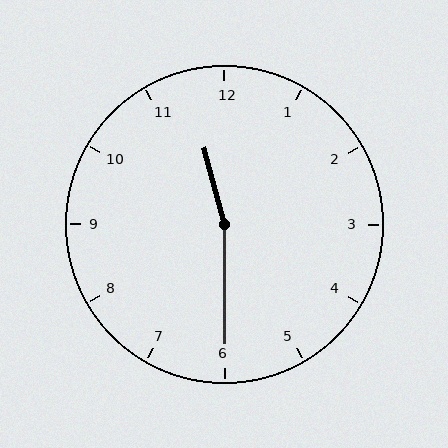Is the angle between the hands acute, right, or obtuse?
It is obtuse.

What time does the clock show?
11:30.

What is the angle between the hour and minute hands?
Approximately 165 degrees.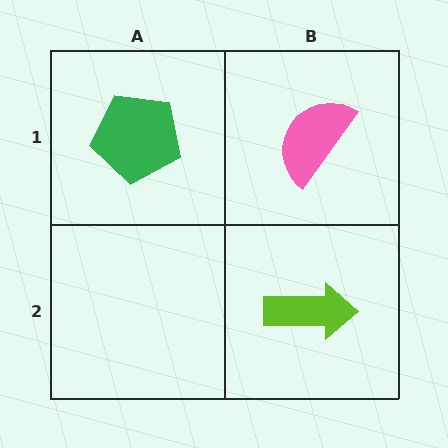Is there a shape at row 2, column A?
No, that cell is empty.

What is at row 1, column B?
A pink semicircle.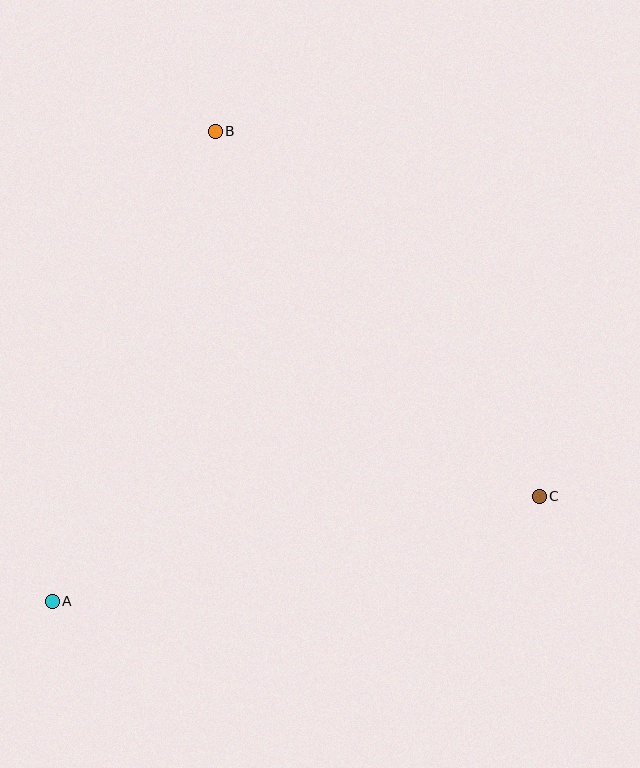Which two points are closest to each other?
Points B and C are closest to each other.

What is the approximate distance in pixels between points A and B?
The distance between A and B is approximately 497 pixels.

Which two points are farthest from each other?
Points A and C are farthest from each other.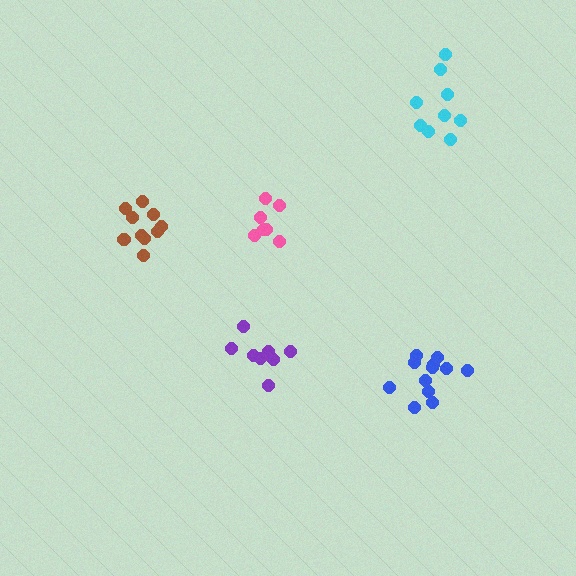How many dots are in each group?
Group 1: 7 dots, Group 2: 9 dots, Group 3: 12 dots, Group 4: 8 dots, Group 5: 11 dots (47 total).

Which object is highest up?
The cyan cluster is topmost.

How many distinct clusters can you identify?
There are 5 distinct clusters.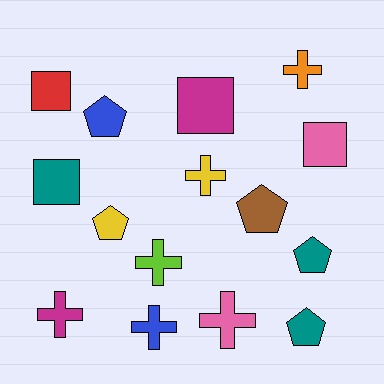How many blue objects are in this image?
There are 2 blue objects.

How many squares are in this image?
There are 4 squares.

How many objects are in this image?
There are 15 objects.